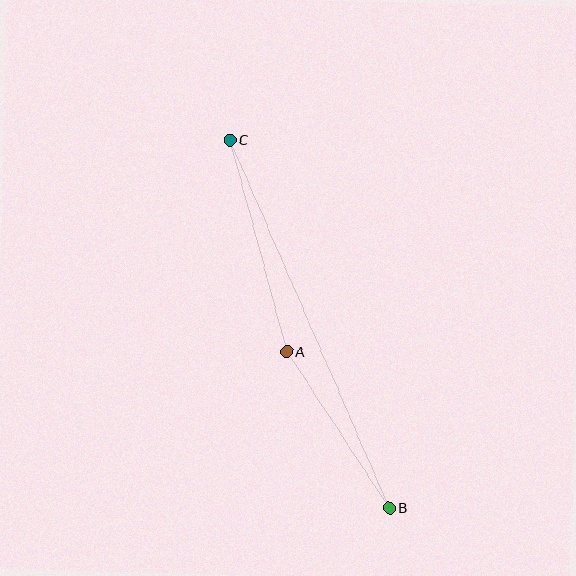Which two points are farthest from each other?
Points B and C are farthest from each other.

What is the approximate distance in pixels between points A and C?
The distance between A and C is approximately 219 pixels.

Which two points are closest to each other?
Points A and B are closest to each other.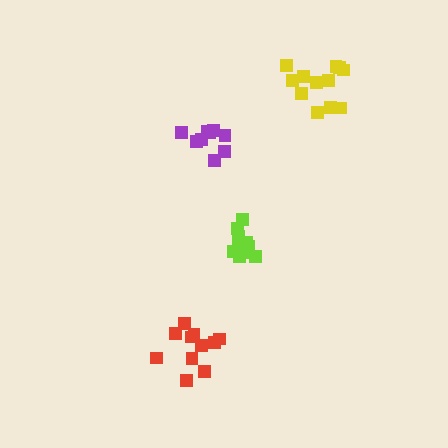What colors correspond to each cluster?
The clusters are colored: lime, red, yellow, purple.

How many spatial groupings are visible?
There are 4 spatial groupings.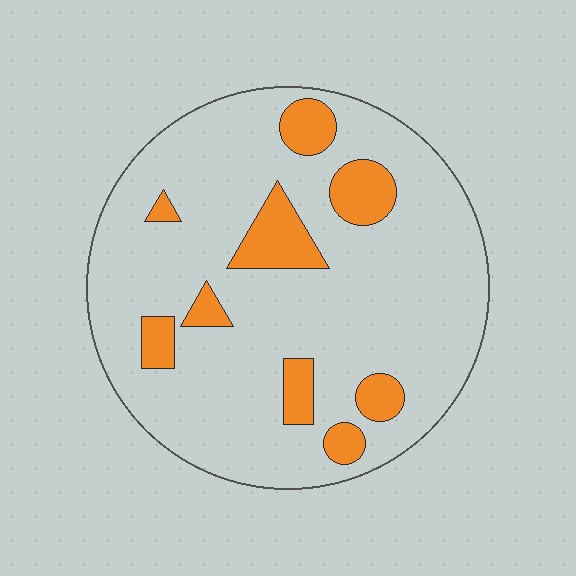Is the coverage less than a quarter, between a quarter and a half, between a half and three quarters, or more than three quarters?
Less than a quarter.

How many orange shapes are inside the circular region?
9.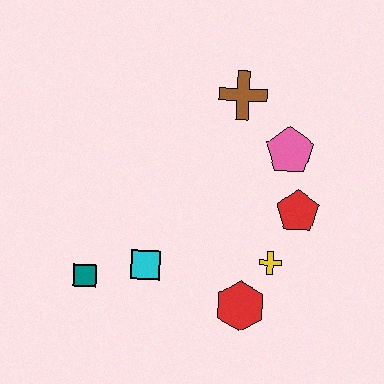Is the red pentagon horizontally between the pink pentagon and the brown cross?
No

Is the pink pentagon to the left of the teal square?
No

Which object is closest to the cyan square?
The teal square is closest to the cyan square.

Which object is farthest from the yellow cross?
The teal square is farthest from the yellow cross.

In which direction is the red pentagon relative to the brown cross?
The red pentagon is below the brown cross.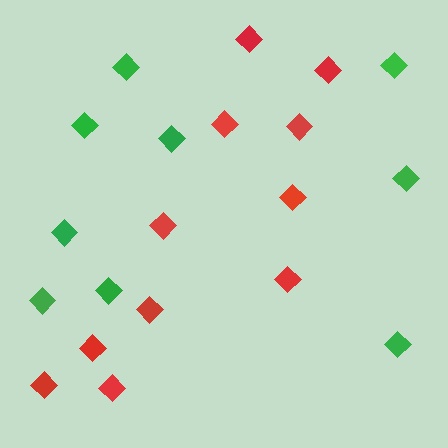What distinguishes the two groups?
There are 2 groups: one group of red diamonds (11) and one group of green diamonds (9).